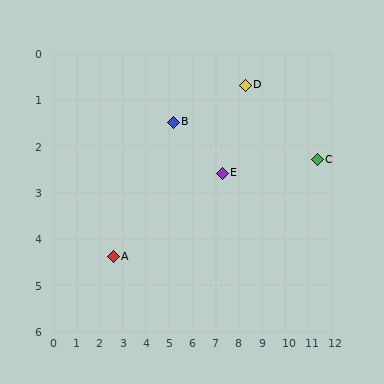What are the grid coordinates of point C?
Point C is at approximately (11.4, 2.3).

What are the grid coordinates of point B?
Point B is at approximately (5.2, 1.5).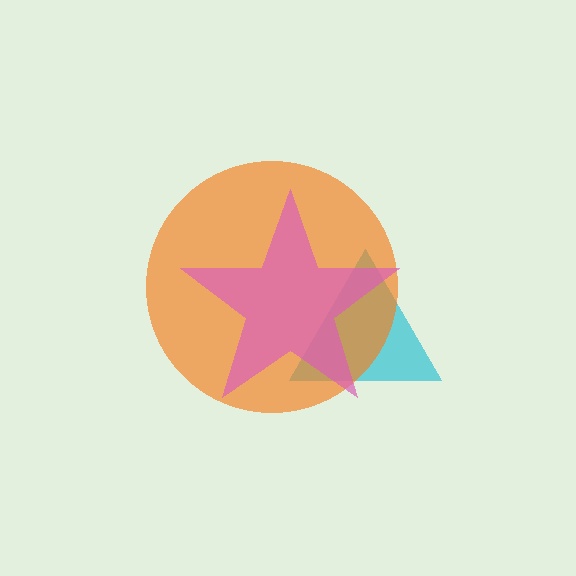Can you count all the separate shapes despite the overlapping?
Yes, there are 3 separate shapes.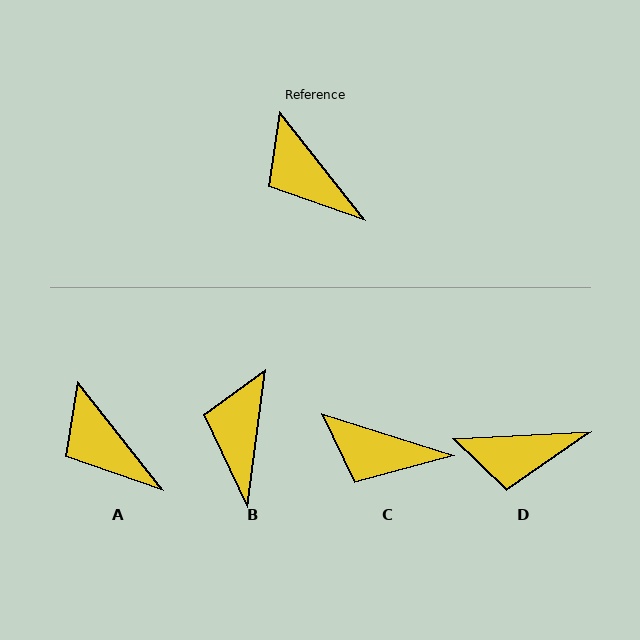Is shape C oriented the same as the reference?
No, it is off by about 34 degrees.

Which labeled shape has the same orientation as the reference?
A.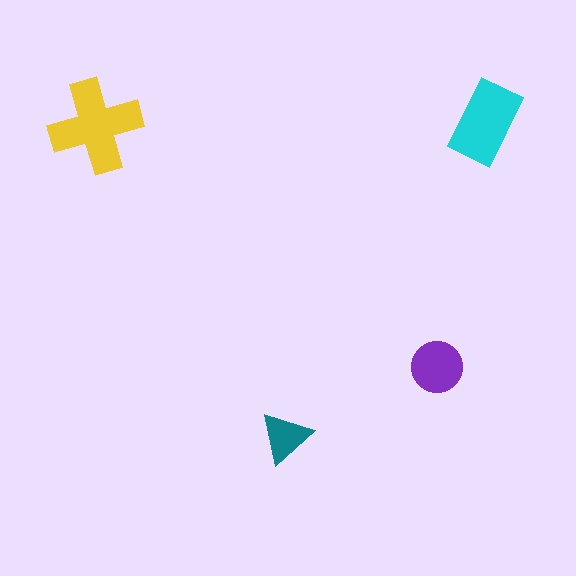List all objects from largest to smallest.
The yellow cross, the cyan rectangle, the purple circle, the teal triangle.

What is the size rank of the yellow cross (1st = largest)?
1st.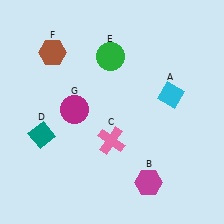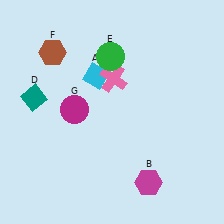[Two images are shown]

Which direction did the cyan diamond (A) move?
The cyan diamond (A) moved left.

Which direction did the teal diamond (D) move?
The teal diamond (D) moved up.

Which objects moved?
The objects that moved are: the cyan diamond (A), the pink cross (C), the teal diamond (D).